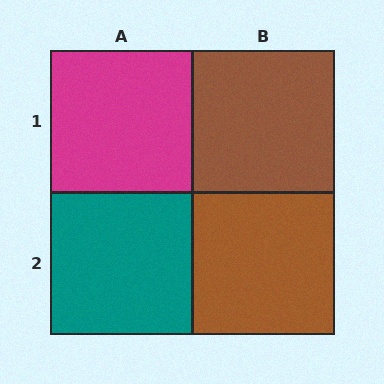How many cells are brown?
2 cells are brown.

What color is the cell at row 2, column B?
Brown.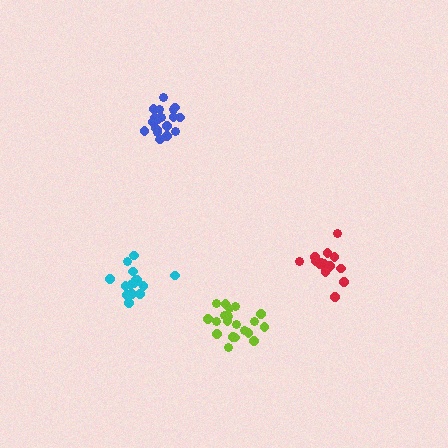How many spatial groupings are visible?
There are 4 spatial groupings.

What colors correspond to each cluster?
The clusters are colored: cyan, red, lime, blue.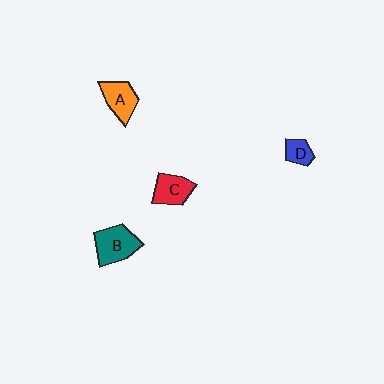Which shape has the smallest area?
Shape D (blue).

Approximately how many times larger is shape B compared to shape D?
Approximately 2.3 times.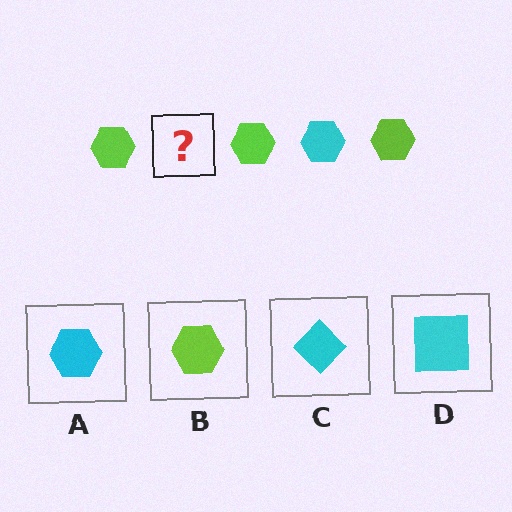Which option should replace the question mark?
Option A.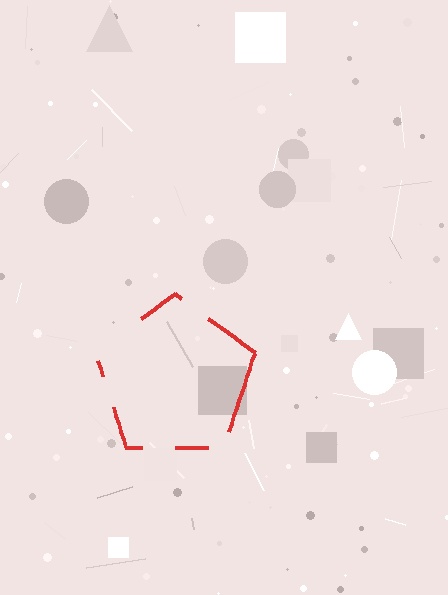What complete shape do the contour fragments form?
The contour fragments form a pentagon.